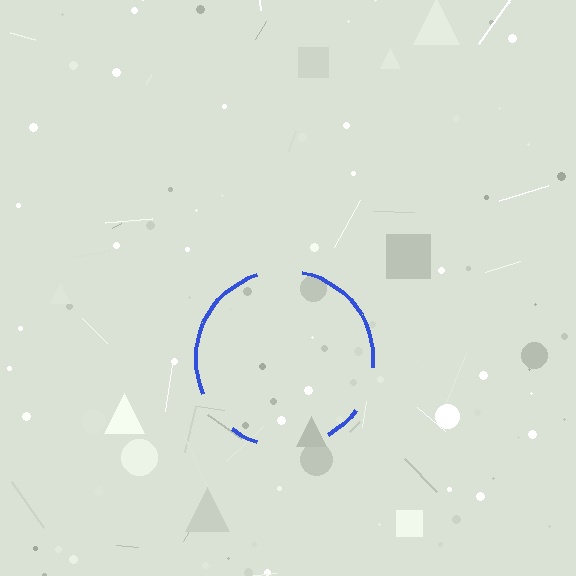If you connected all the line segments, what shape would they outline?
They would outline a circle.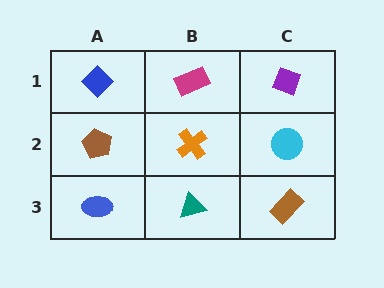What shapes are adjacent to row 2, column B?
A magenta rectangle (row 1, column B), a teal triangle (row 3, column B), a brown pentagon (row 2, column A), a cyan circle (row 2, column C).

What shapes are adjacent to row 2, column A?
A blue diamond (row 1, column A), a blue ellipse (row 3, column A), an orange cross (row 2, column B).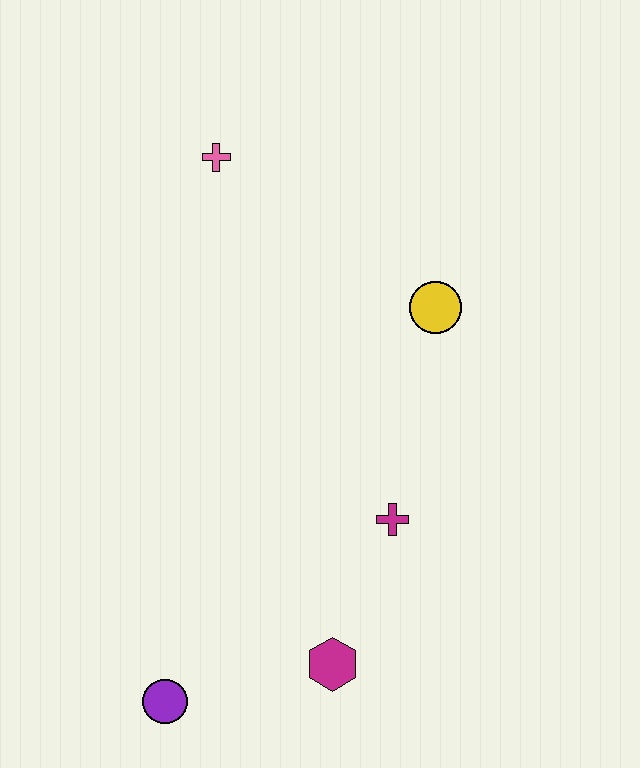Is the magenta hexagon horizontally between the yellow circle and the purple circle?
Yes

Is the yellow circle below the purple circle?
No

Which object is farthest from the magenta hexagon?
The pink cross is farthest from the magenta hexagon.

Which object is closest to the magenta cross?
The magenta hexagon is closest to the magenta cross.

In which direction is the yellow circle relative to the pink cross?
The yellow circle is to the right of the pink cross.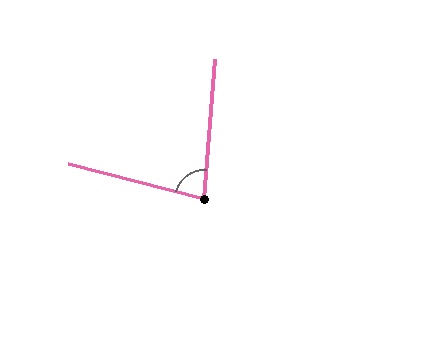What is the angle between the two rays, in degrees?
Approximately 80 degrees.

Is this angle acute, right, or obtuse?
It is acute.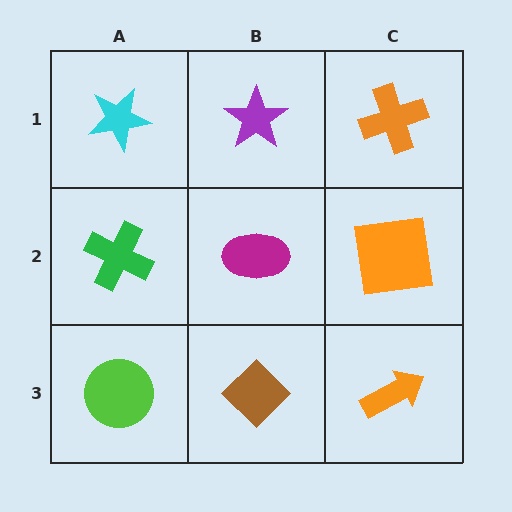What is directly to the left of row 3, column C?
A brown diamond.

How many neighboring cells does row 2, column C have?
3.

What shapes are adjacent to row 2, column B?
A purple star (row 1, column B), a brown diamond (row 3, column B), a green cross (row 2, column A), an orange square (row 2, column C).